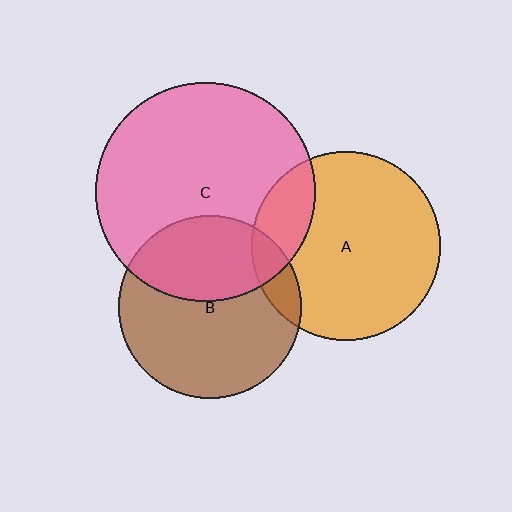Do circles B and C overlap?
Yes.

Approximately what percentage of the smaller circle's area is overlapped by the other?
Approximately 35%.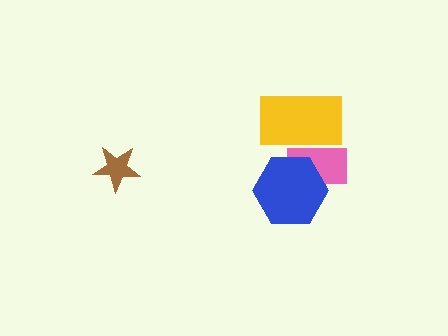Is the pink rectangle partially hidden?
Yes, it is partially covered by another shape.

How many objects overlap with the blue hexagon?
1 object overlaps with the blue hexagon.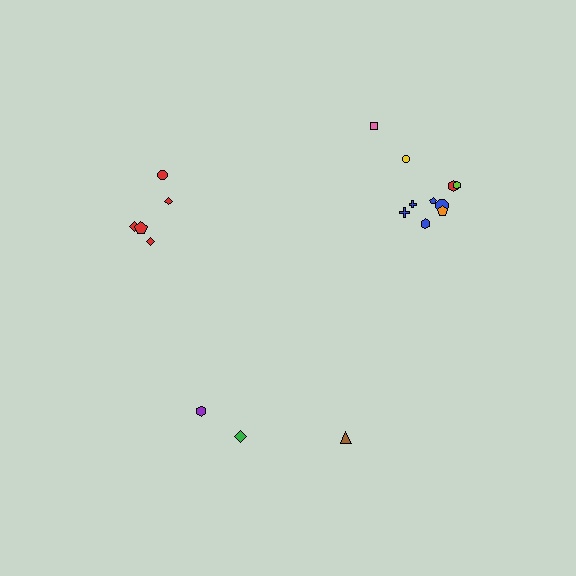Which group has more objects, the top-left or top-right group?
The top-right group.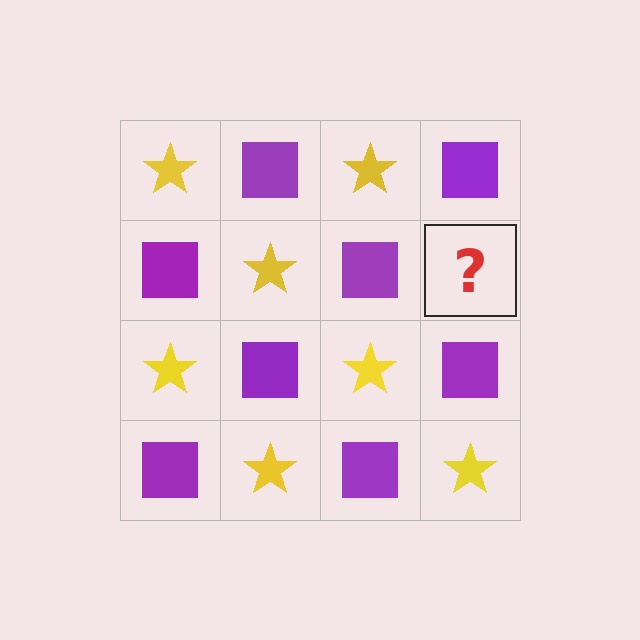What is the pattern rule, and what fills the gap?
The rule is that it alternates yellow star and purple square in a checkerboard pattern. The gap should be filled with a yellow star.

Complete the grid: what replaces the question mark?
The question mark should be replaced with a yellow star.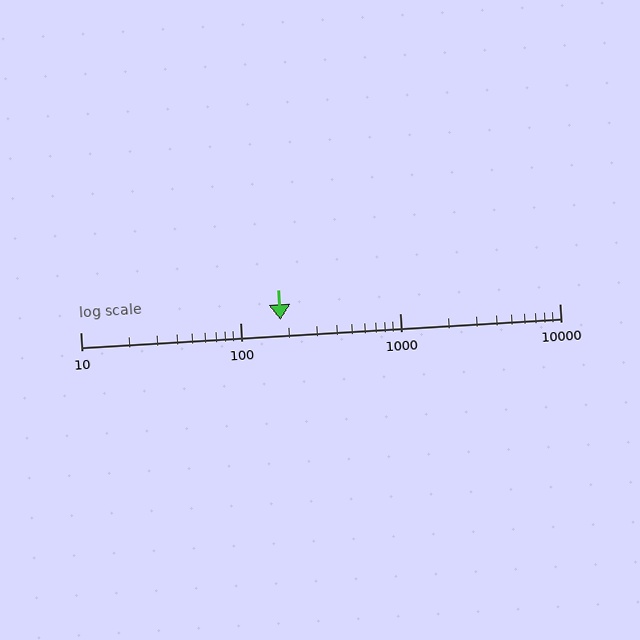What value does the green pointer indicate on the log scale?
The pointer indicates approximately 180.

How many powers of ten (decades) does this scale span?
The scale spans 3 decades, from 10 to 10000.